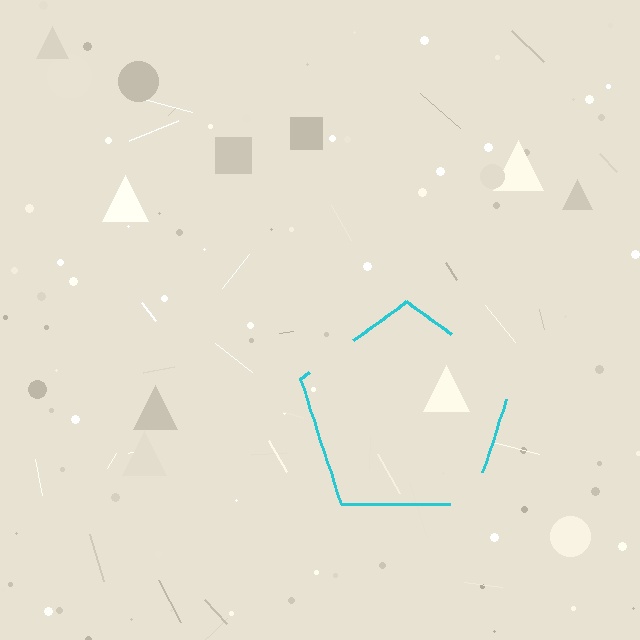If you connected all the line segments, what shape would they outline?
They would outline a pentagon.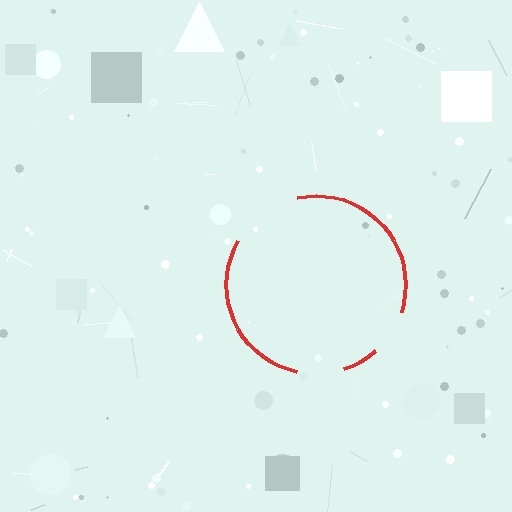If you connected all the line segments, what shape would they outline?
They would outline a circle.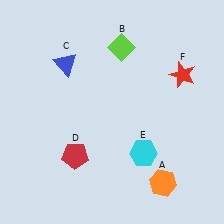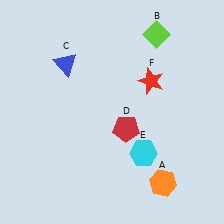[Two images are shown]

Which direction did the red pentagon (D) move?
The red pentagon (D) moved right.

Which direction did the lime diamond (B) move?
The lime diamond (B) moved right.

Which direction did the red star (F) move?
The red star (F) moved left.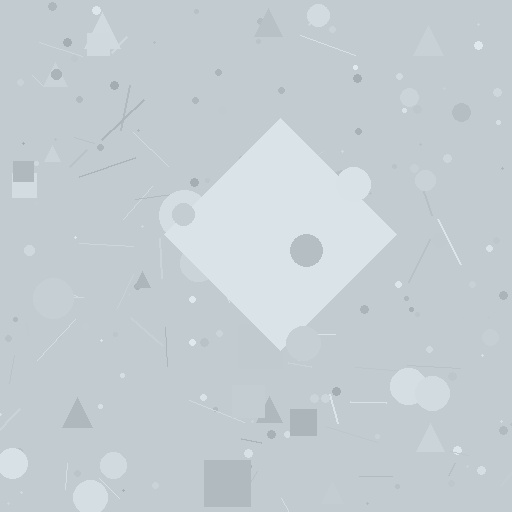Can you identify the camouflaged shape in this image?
The camouflaged shape is a diamond.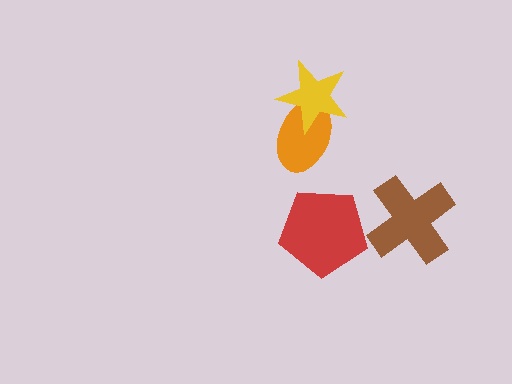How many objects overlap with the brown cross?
0 objects overlap with the brown cross.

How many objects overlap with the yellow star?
1 object overlaps with the yellow star.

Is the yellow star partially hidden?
No, no other shape covers it.